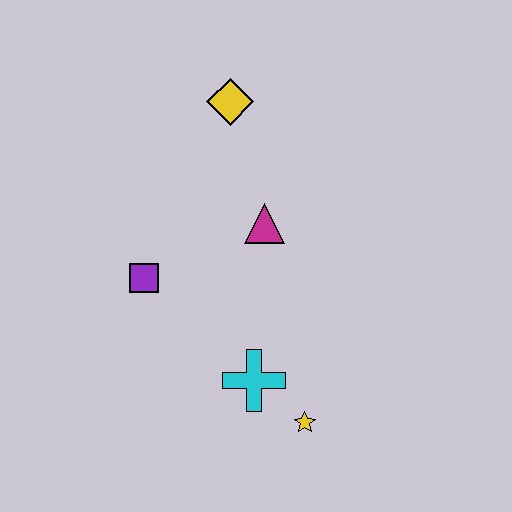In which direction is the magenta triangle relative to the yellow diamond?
The magenta triangle is below the yellow diamond.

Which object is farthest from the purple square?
The yellow star is farthest from the purple square.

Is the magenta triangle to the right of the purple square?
Yes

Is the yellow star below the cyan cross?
Yes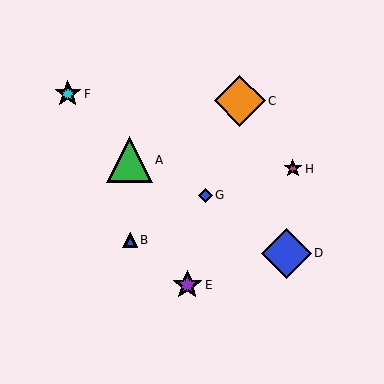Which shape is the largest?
The orange diamond (labeled C) is the largest.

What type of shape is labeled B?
Shape B is a blue triangle.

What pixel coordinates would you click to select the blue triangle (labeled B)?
Click at (130, 240) to select the blue triangle B.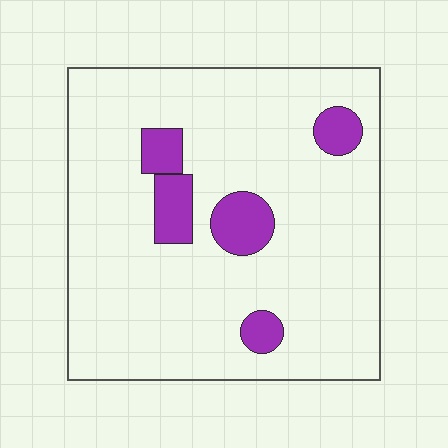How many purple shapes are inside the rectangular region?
5.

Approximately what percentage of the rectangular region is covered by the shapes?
Approximately 10%.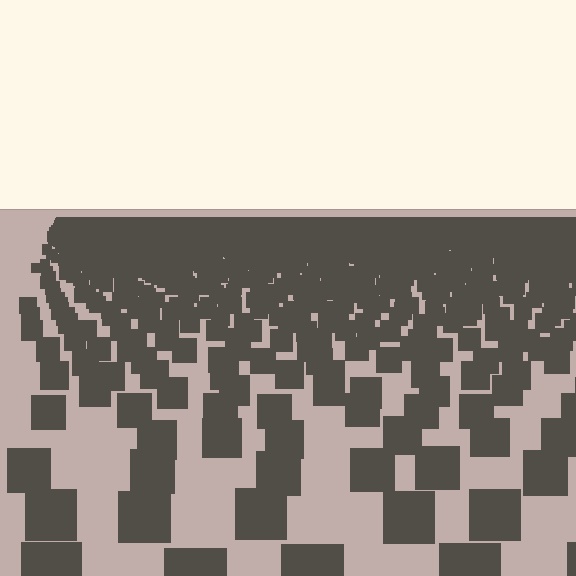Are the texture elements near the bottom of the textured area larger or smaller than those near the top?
Larger. Near the bottom, elements are closer to the viewer and appear at a bigger on-screen size.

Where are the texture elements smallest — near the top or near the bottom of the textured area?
Near the top.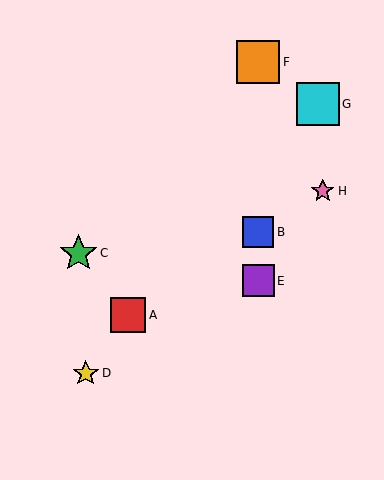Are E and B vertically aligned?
Yes, both are at x≈258.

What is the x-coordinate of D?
Object D is at x≈86.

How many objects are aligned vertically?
3 objects (B, E, F) are aligned vertically.